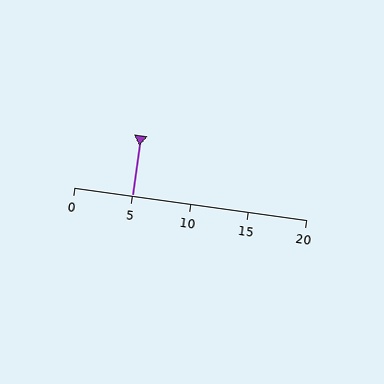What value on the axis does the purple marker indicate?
The marker indicates approximately 5.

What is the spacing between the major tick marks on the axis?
The major ticks are spaced 5 apart.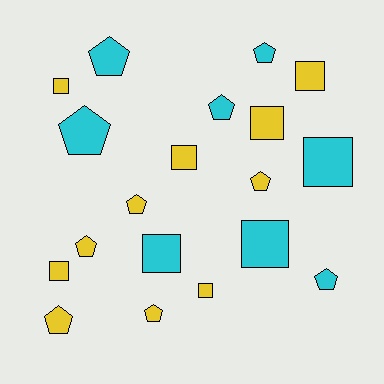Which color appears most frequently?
Yellow, with 11 objects.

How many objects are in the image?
There are 19 objects.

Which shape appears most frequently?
Pentagon, with 10 objects.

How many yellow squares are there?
There are 6 yellow squares.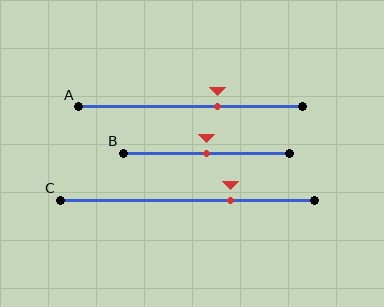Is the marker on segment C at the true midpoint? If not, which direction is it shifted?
No, the marker on segment C is shifted to the right by about 17% of the segment length.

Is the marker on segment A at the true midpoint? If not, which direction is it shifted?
No, the marker on segment A is shifted to the right by about 12% of the segment length.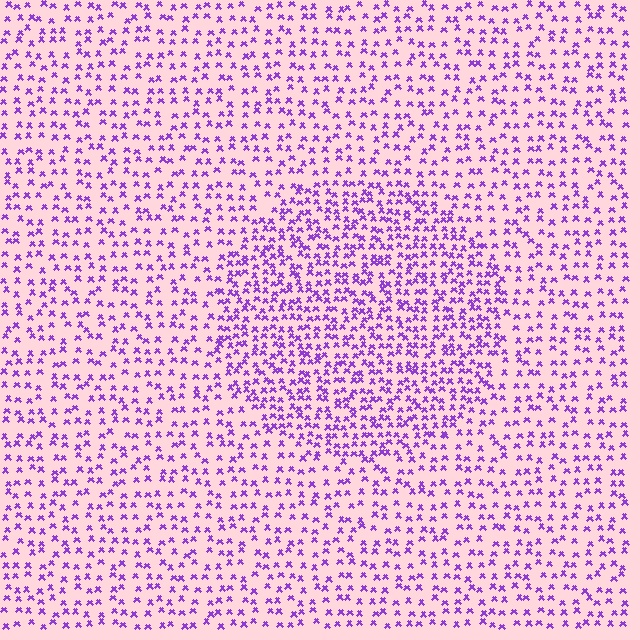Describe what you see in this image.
The image contains small purple elements arranged at two different densities. A circle-shaped region is visible where the elements are more densely packed than the surrounding area.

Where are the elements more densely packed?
The elements are more densely packed inside the circle boundary.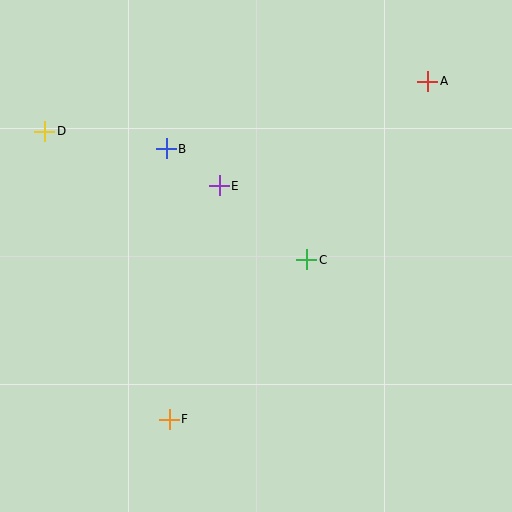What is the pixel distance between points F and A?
The distance between F and A is 425 pixels.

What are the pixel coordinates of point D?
Point D is at (45, 131).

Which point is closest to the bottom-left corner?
Point F is closest to the bottom-left corner.